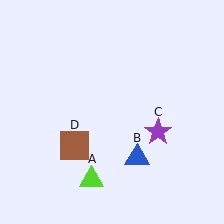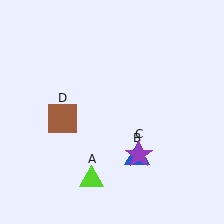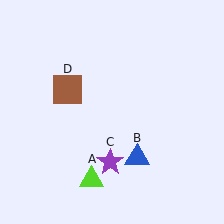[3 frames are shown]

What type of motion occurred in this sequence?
The purple star (object C), brown square (object D) rotated clockwise around the center of the scene.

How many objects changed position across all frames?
2 objects changed position: purple star (object C), brown square (object D).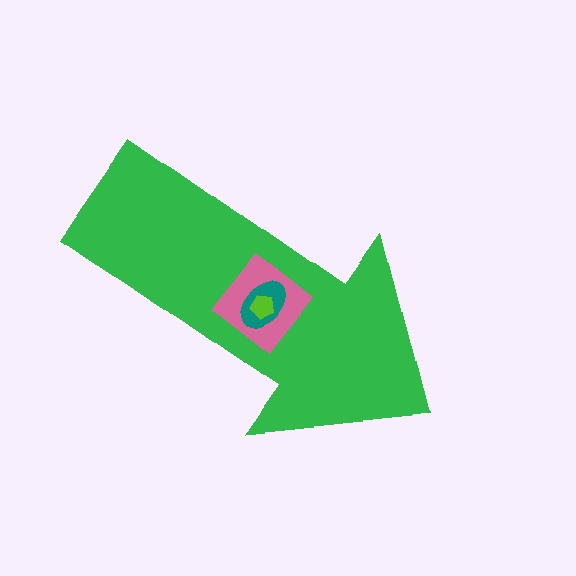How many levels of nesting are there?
4.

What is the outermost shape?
The green arrow.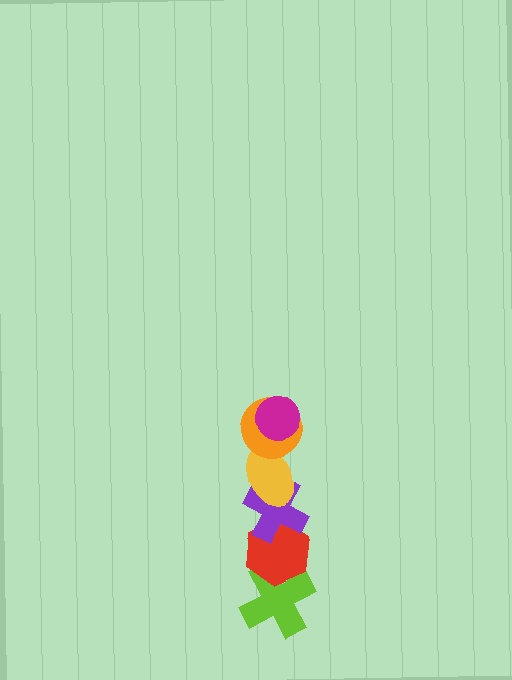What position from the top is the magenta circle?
The magenta circle is 1st from the top.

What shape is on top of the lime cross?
The red hexagon is on top of the lime cross.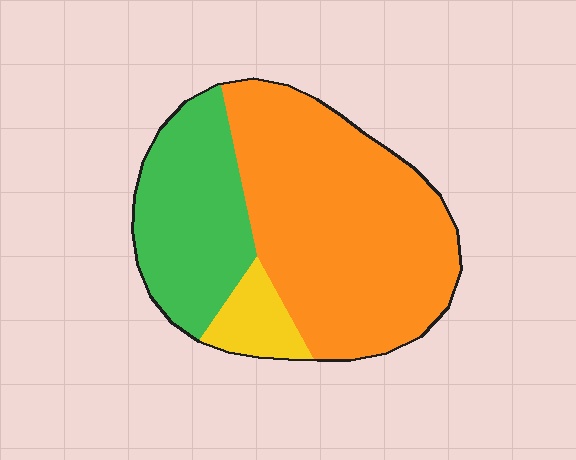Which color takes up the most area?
Orange, at roughly 60%.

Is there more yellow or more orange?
Orange.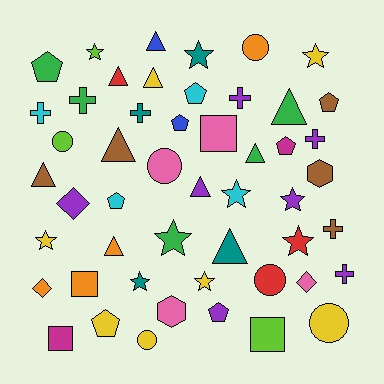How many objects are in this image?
There are 50 objects.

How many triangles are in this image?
There are 10 triangles.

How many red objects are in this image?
There are 3 red objects.